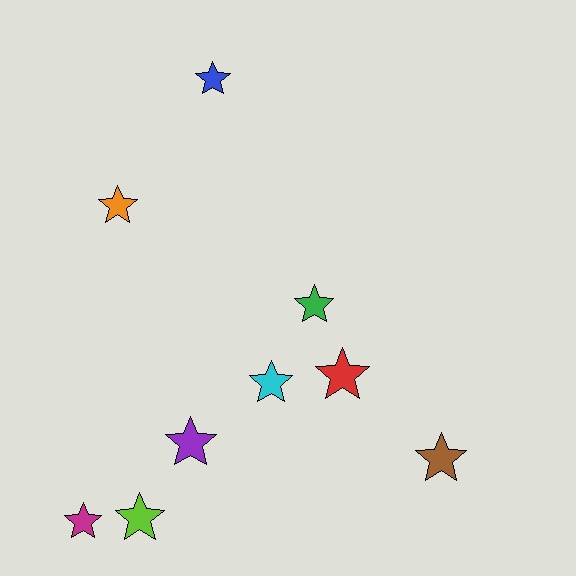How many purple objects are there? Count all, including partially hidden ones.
There is 1 purple object.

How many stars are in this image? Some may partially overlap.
There are 9 stars.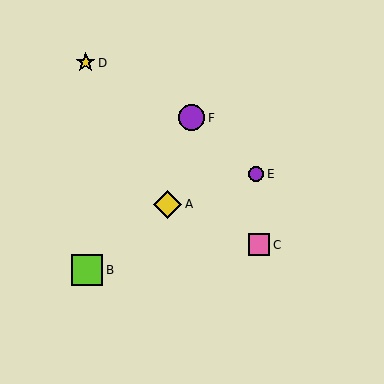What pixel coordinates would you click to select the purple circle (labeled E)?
Click at (256, 174) to select the purple circle E.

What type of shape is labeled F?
Shape F is a purple circle.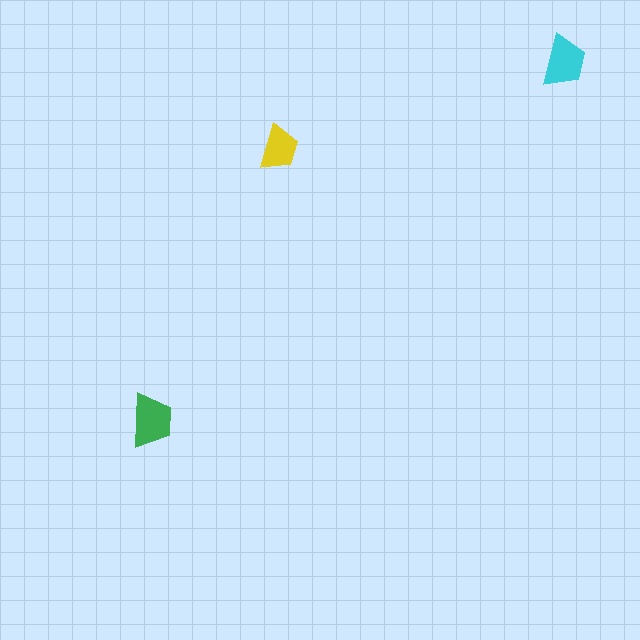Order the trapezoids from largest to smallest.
the green one, the cyan one, the yellow one.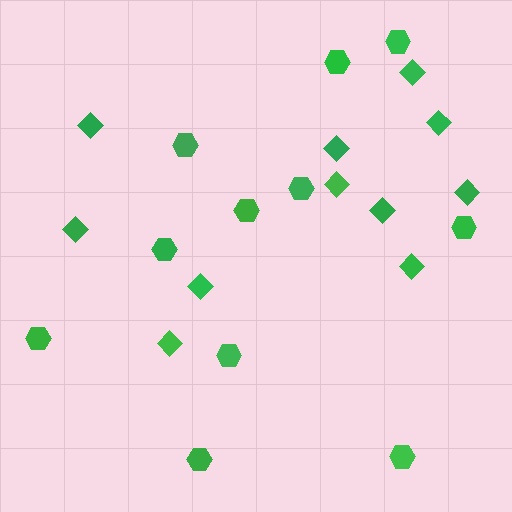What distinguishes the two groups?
There are 2 groups: one group of diamonds (11) and one group of hexagons (11).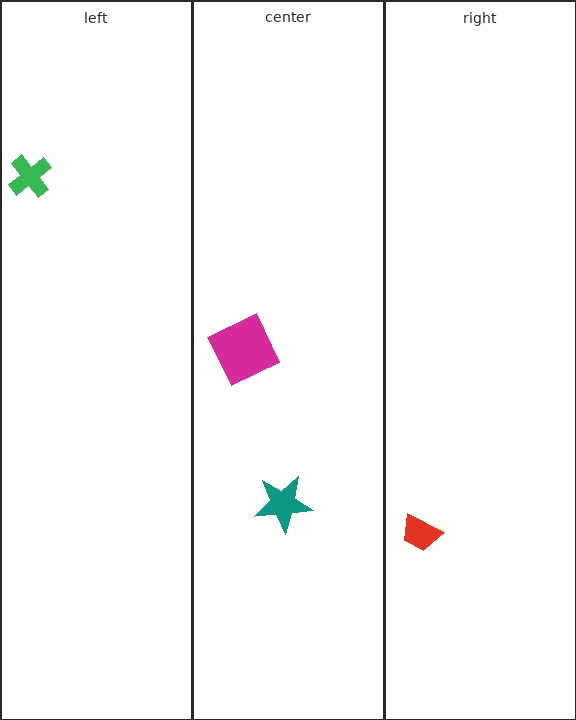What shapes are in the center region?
The magenta square, the teal star.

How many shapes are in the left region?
1.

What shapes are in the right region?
The red trapezoid.